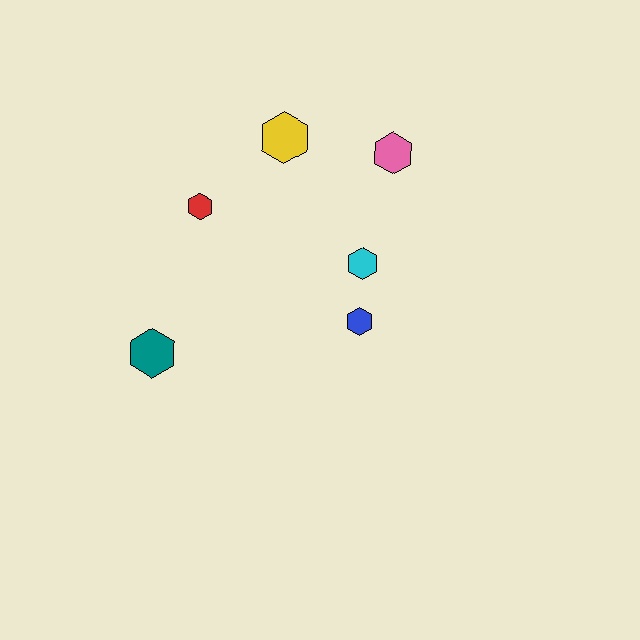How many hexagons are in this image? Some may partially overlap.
There are 6 hexagons.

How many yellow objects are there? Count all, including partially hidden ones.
There is 1 yellow object.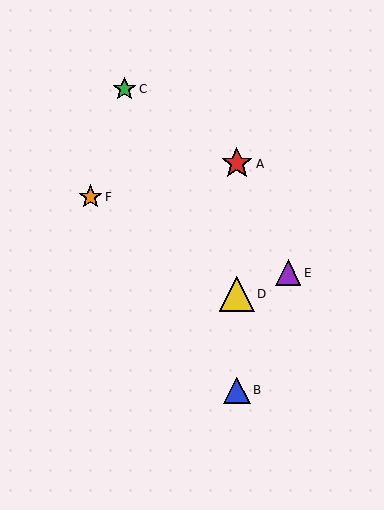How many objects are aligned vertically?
3 objects (A, B, D) are aligned vertically.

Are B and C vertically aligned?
No, B is at x≈237 and C is at x≈125.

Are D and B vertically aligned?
Yes, both are at x≈237.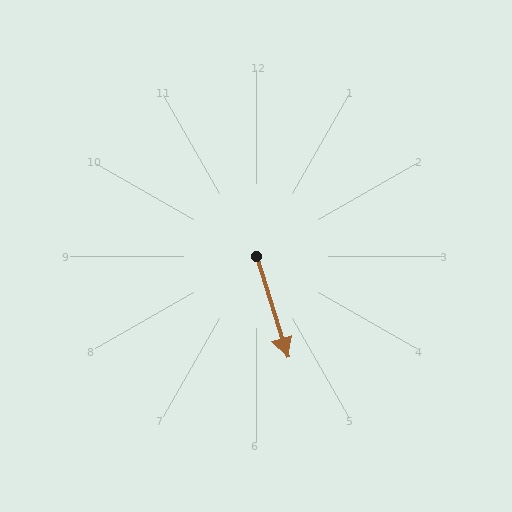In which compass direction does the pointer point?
South.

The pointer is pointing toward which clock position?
Roughly 5 o'clock.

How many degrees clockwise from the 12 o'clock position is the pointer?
Approximately 162 degrees.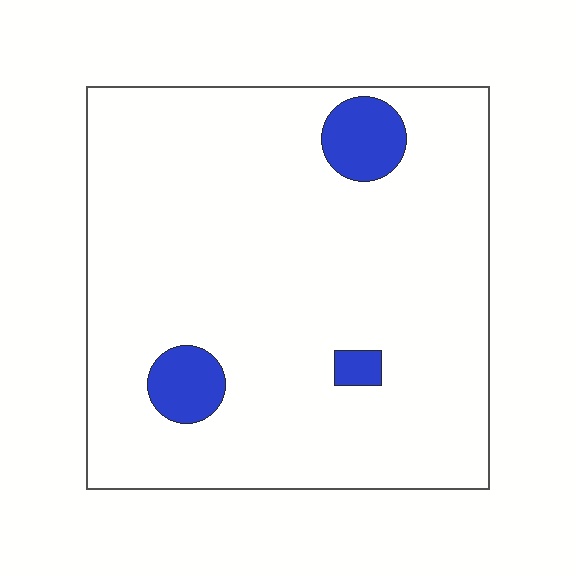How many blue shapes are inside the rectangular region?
3.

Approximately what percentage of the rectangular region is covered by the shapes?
Approximately 10%.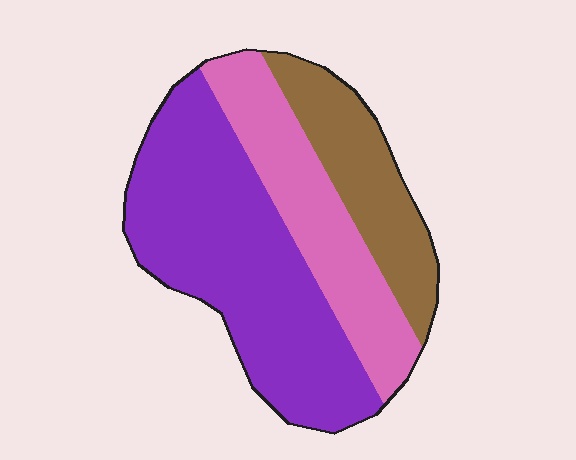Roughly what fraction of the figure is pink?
Pink takes up about one quarter (1/4) of the figure.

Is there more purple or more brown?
Purple.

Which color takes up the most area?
Purple, at roughly 50%.